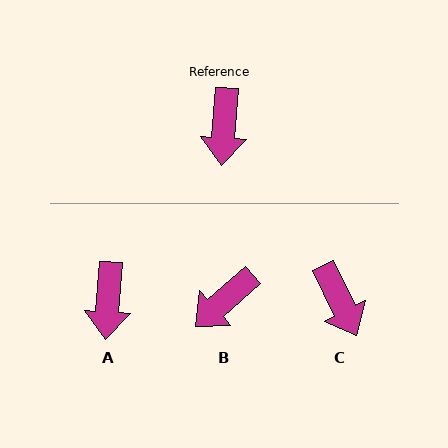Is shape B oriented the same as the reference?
No, it is off by about 44 degrees.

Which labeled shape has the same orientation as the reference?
A.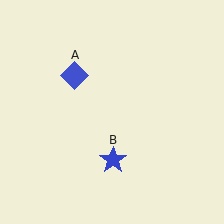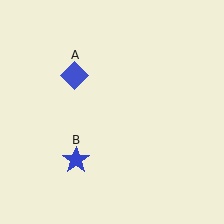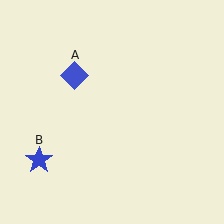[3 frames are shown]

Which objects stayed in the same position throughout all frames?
Blue diamond (object A) remained stationary.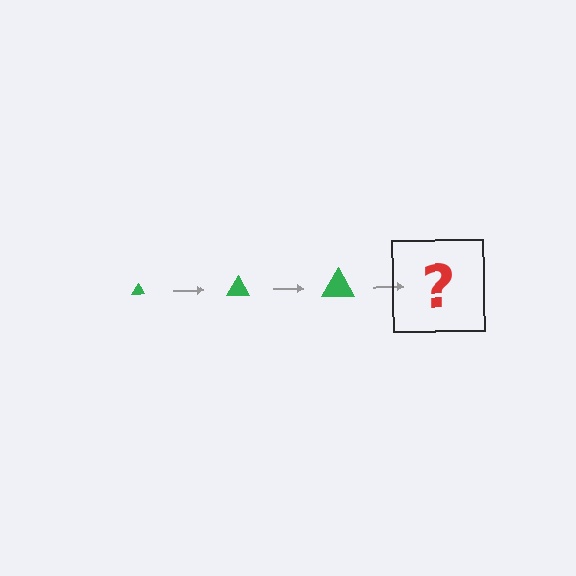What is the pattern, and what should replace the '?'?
The pattern is that the triangle gets progressively larger each step. The '?' should be a green triangle, larger than the previous one.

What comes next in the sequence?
The next element should be a green triangle, larger than the previous one.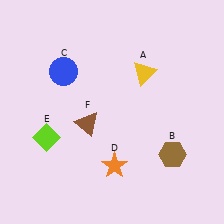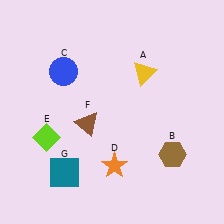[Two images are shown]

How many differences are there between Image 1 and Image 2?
There is 1 difference between the two images.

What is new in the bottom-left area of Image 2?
A teal square (G) was added in the bottom-left area of Image 2.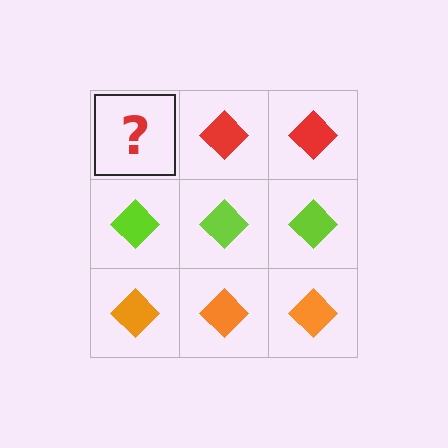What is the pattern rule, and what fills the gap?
The rule is that each row has a consistent color. The gap should be filled with a red diamond.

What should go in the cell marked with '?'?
The missing cell should contain a red diamond.